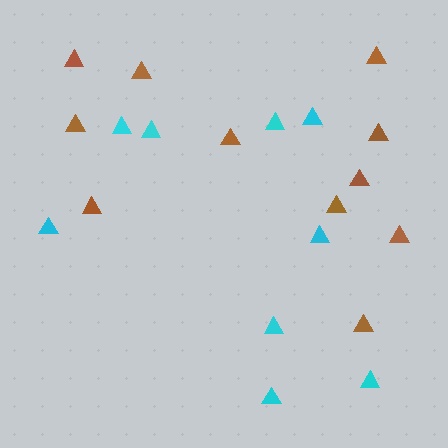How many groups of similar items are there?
There are 2 groups: one group of cyan triangles (9) and one group of brown triangles (11).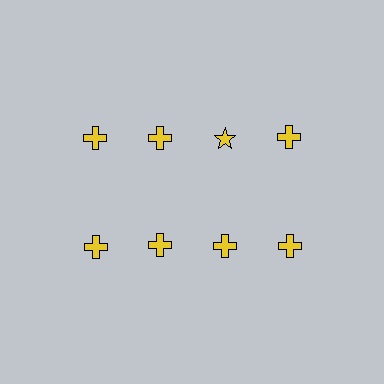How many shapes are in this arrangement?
There are 8 shapes arranged in a grid pattern.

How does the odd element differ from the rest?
It has a different shape: star instead of cross.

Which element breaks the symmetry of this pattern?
The yellow star in the top row, center column breaks the symmetry. All other shapes are yellow crosses.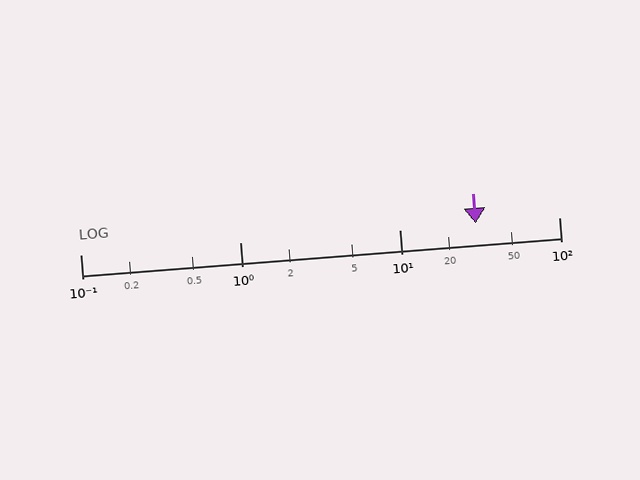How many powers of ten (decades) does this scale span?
The scale spans 3 decades, from 0.1 to 100.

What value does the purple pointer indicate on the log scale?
The pointer indicates approximately 30.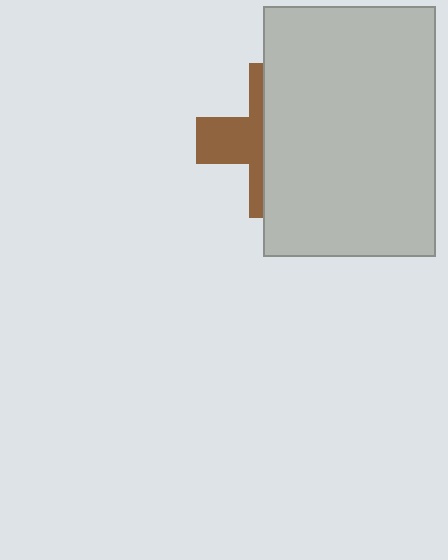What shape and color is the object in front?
The object in front is a light gray rectangle.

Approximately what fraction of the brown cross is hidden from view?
Roughly 62% of the brown cross is hidden behind the light gray rectangle.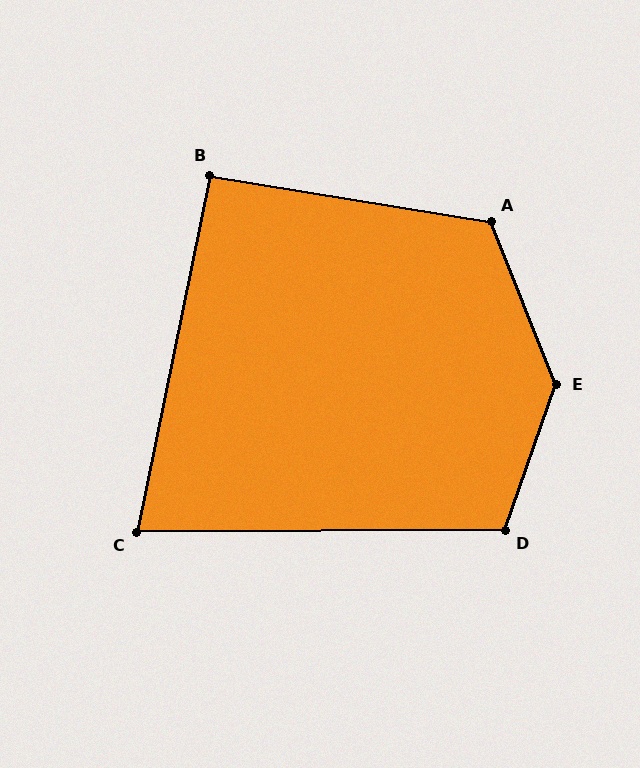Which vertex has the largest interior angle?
E, at approximately 139 degrees.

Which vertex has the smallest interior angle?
C, at approximately 78 degrees.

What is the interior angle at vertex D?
Approximately 110 degrees (obtuse).